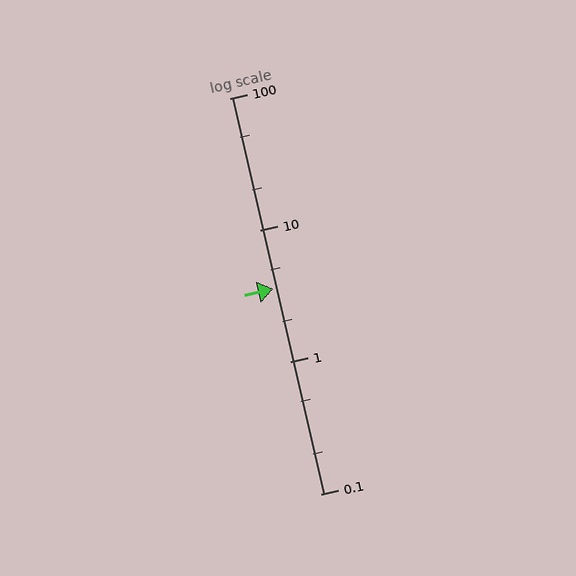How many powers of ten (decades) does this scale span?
The scale spans 3 decades, from 0.1 to 100.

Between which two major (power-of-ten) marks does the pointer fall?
The pointer is between 1 and 10.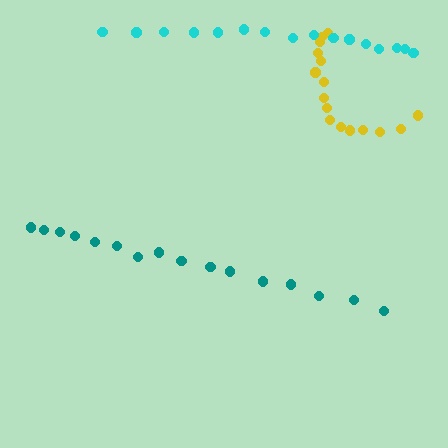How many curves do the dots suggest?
There are 3 distinct paths.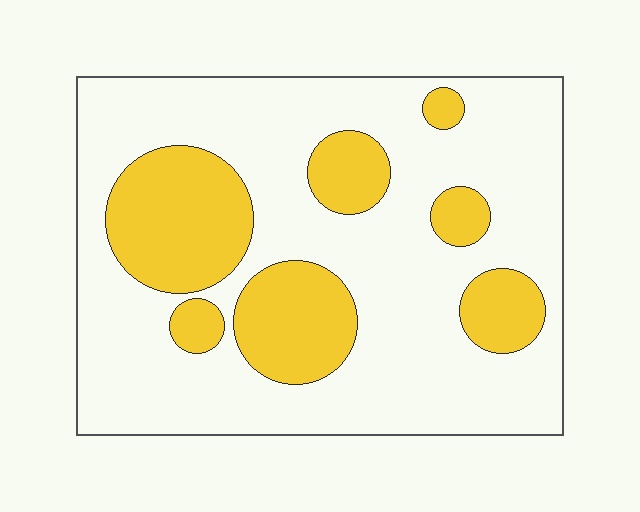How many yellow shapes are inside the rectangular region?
7.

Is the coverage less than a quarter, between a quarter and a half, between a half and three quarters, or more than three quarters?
Between a quarter and a half.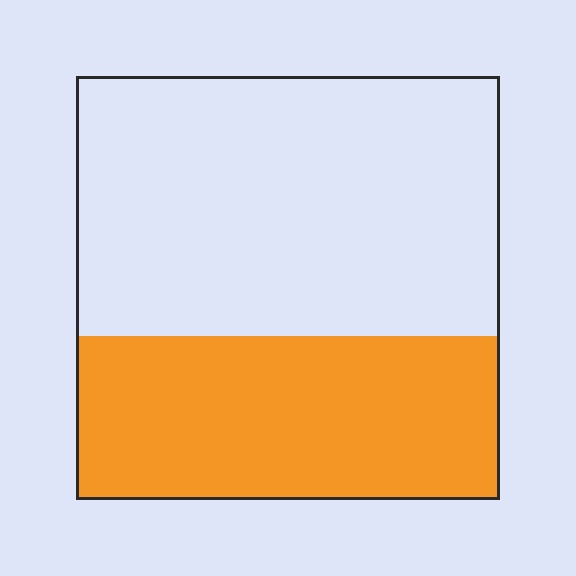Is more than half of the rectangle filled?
No.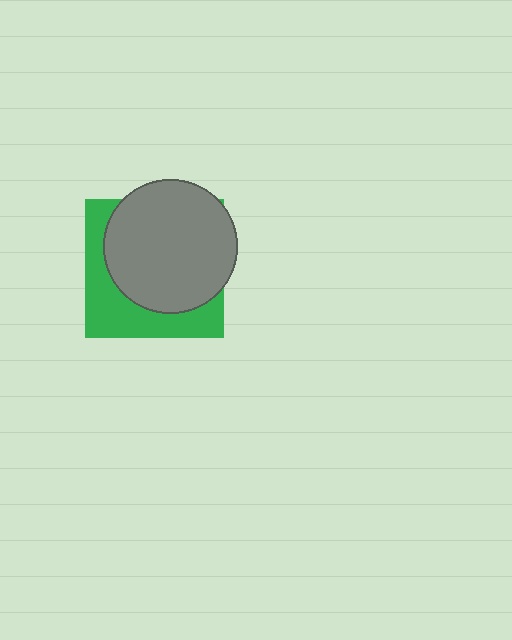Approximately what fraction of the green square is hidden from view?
Roughly 64% of the green square is hidden behind the gray circle.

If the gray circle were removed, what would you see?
You would see the complete green square.